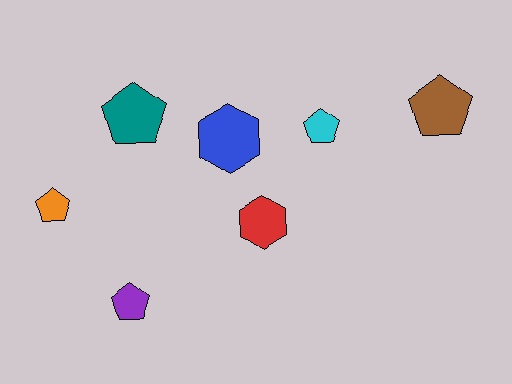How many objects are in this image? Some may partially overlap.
There are 7 objects.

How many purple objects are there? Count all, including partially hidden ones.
There is 1 purple object.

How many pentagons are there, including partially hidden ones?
There are 5 pentagons.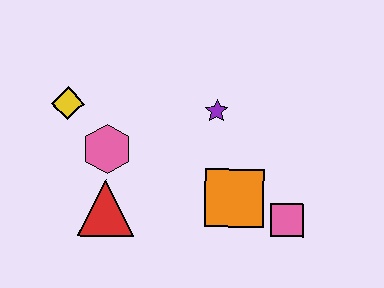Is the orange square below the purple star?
Yes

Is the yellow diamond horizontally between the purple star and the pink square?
No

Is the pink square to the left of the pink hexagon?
No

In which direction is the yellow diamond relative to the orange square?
The yellow diamond is to the left of the orange square.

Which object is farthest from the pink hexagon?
The pink square is farthest from the pink hexagon.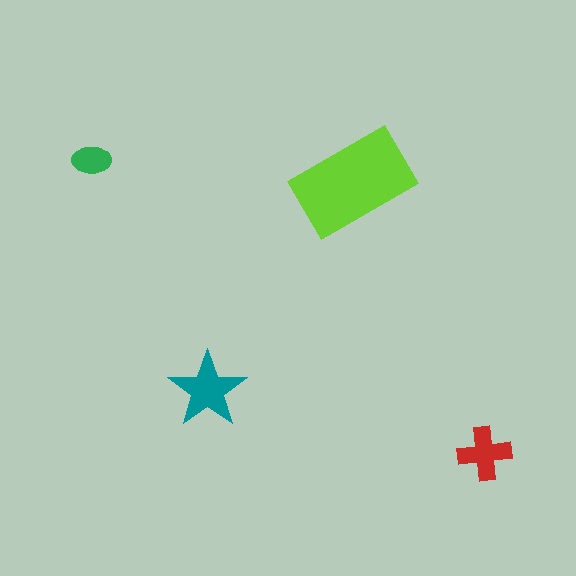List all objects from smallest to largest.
The green ellipse, the red cross, the teal star, the lime rectangle.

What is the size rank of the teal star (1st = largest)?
2nd.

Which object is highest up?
The green ellipse is topmost.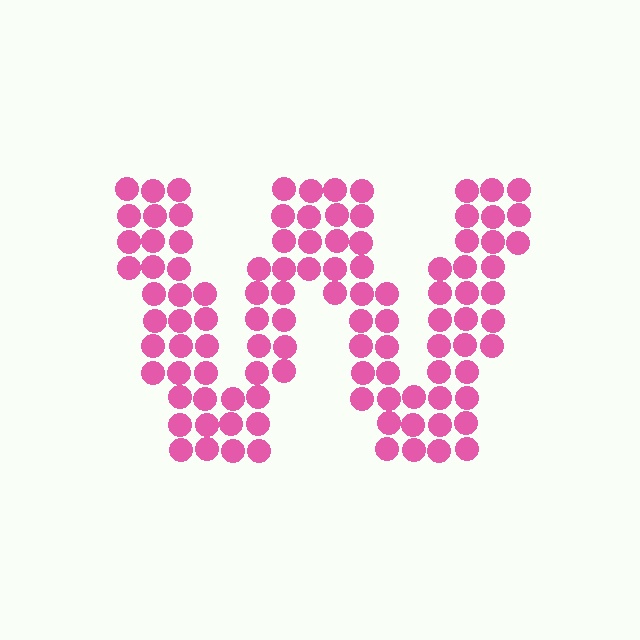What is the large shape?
The large shape is the letter W.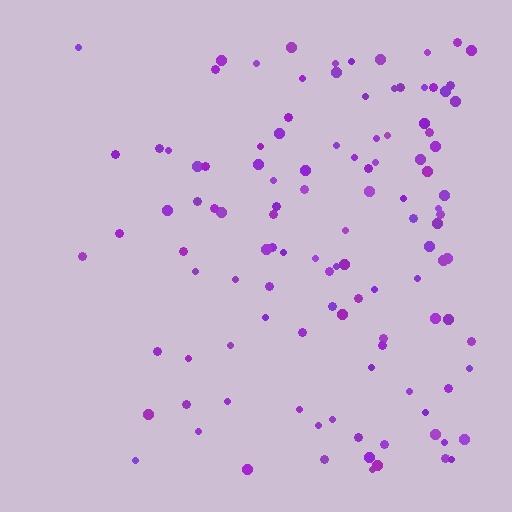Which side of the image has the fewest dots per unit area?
The left.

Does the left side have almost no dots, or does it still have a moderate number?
Still a moderate number, just noticeably fewer than the right.